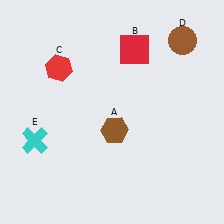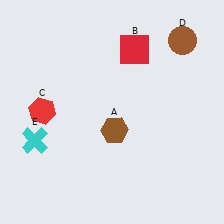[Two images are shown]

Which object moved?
The red hexagon (C) moved down.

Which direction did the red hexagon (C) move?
The red hexagon (C) moved down.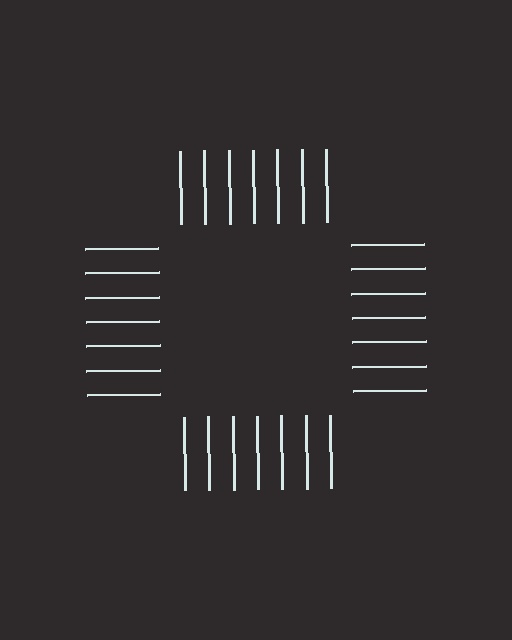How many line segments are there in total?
28 — 7 along each of the 4 edges.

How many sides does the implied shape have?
4 sides — the line-ends trace a square.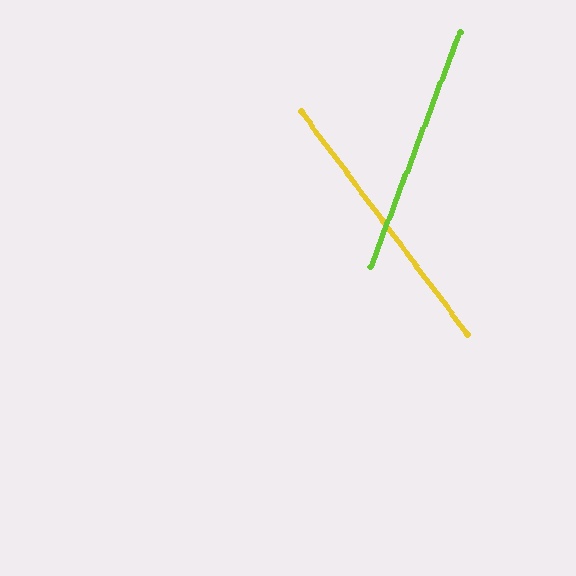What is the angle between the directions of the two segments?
Approximately 58 degrees.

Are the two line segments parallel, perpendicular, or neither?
Neither parallel nor perpendicular — they differ by about 58°.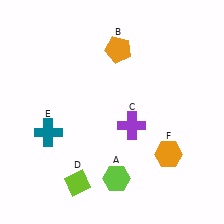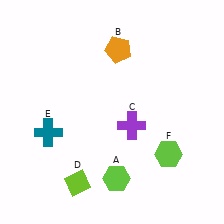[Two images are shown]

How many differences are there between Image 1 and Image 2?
There is 1 difference between the two images.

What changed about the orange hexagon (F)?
In Image 1, F is orange. In Image 2, it changed to lime.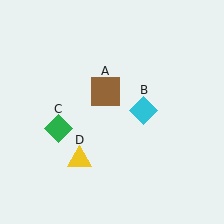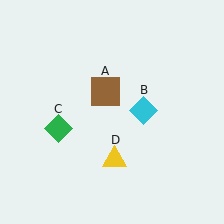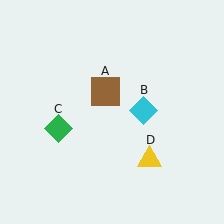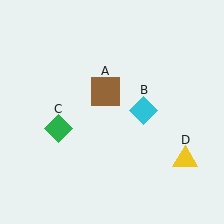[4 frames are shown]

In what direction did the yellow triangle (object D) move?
The yellow triangle (object D) moved right.